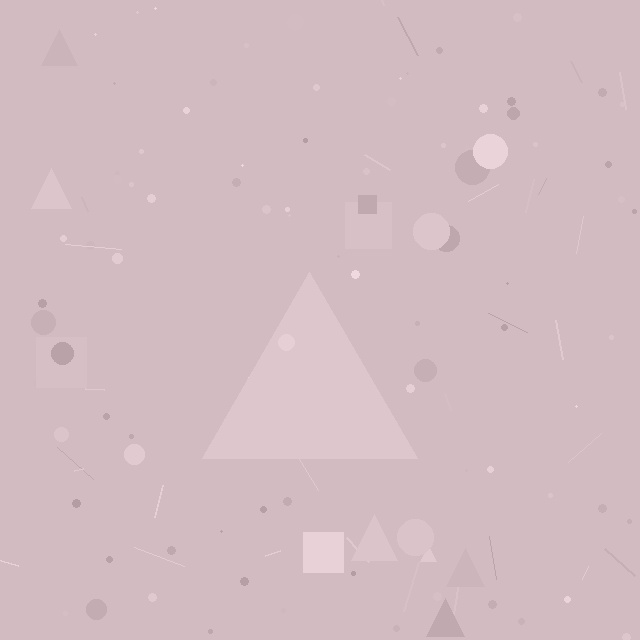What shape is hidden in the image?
A triangle is hidden in the image.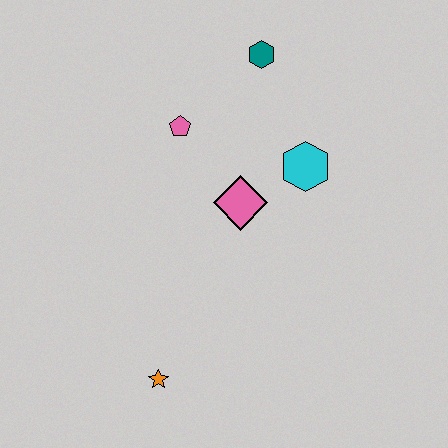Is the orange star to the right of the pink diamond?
No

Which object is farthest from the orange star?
The teal hexagon is farthest from the orange star.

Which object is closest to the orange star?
The pink diamond is closest to the orange star.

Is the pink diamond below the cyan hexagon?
Yes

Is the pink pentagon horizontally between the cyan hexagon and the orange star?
Yes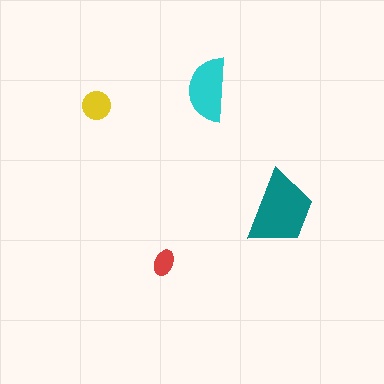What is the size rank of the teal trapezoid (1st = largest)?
1st.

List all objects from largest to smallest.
The teal trapezoid, the cyan semicircle, the yellow circle, the red ellipse.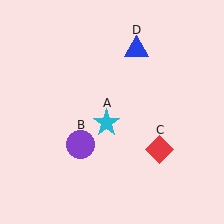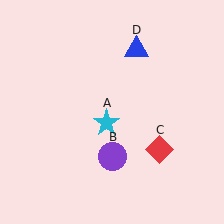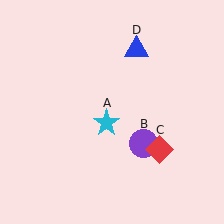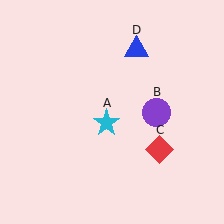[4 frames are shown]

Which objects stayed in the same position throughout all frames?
Cyan star (object A) and red diamond (object C) and blue triangle (object D) remained stationary.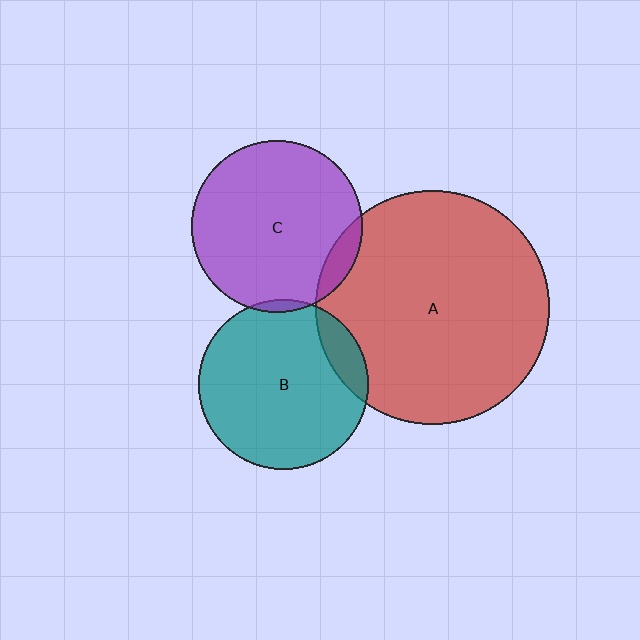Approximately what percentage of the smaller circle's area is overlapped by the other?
Approximately 5%.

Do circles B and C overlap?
Yes.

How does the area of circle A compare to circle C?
Approximately 1.9 times.